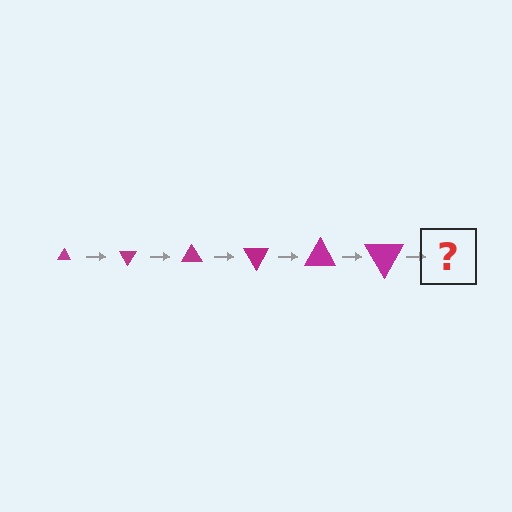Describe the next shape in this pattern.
It should be a triangle, larger than the previous one and rotated 360 degrees from the start.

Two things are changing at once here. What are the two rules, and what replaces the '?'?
The two rules are that the triangle grows larger each step and it rotates 60 degrees each step. The '?' should be a triangle, larger than the previous one and rotated 360 degrees from the start.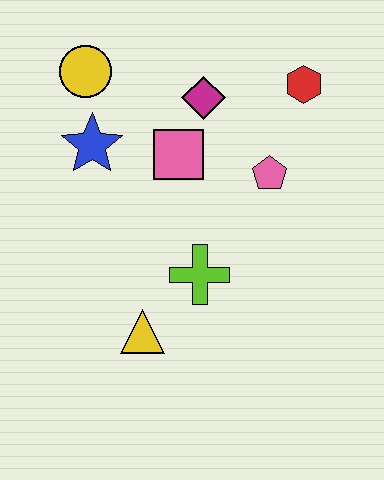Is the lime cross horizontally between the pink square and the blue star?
No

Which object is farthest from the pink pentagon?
The yellow circle is farthest from the pink pentagon.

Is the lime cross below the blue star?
Yes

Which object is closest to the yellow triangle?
The lime cross is closest to the yellow triangle.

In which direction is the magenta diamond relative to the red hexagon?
The magenta diamond is to the left of the red hexagon.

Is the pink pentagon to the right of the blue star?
Yes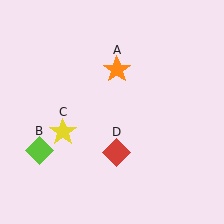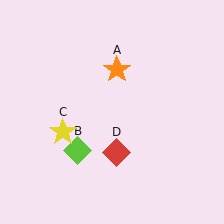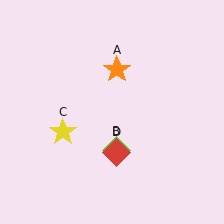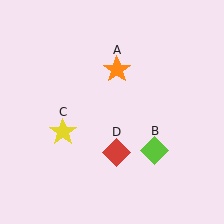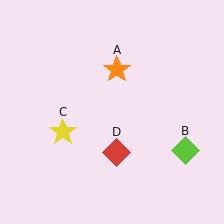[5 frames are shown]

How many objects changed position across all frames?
1 object changed position: lime diamond (object B).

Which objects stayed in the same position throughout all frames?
Orange star (object A) and yellow star (object C) and red diamond (object D) remained stationary.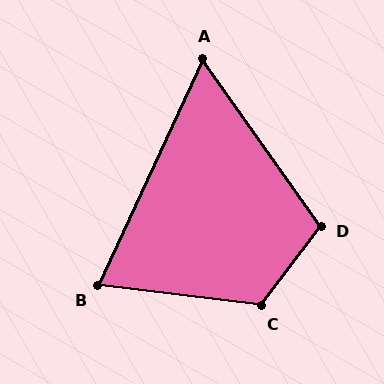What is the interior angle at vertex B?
Approximately 72 degrees (acute).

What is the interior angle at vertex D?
Approximately 108 degrees (obtuse).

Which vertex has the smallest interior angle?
A, at approximately 60 degrees.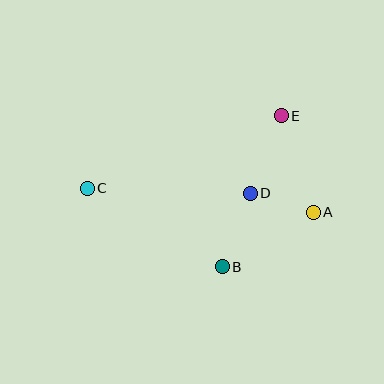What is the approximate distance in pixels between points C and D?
The distance between C and D is approximately 163 pixels.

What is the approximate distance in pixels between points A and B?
The distance between A and B is approximately 106 pixels.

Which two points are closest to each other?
Points A and D are closest to each other.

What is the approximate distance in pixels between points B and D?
The distance between B and D is approximately 79 pixels.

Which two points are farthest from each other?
Points A and C are farthest from each other.